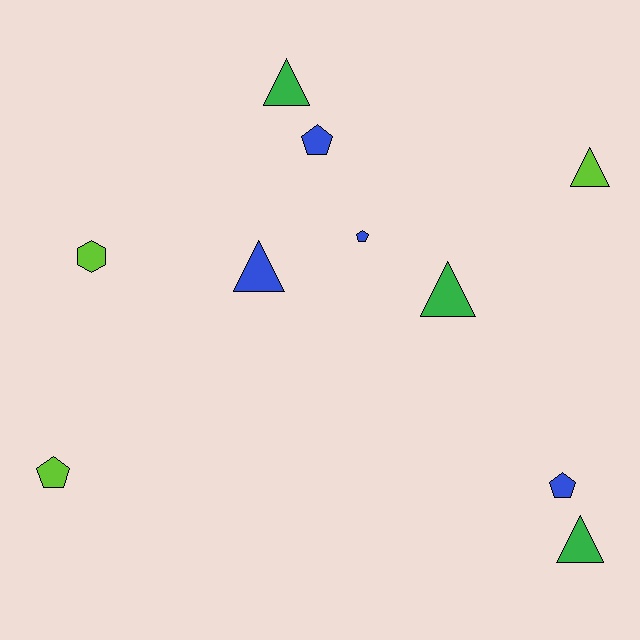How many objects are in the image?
There are 10 objects.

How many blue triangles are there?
There is 1 blue triangle.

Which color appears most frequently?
Blue, with 4 objects.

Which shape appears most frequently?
Triangle, with 5 objects.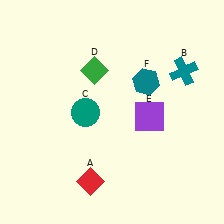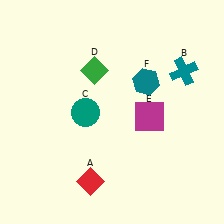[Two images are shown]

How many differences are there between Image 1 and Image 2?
There is 1 difference between the two images.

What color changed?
The square (E) changed from purple in Image 1 to magenta in Image 2.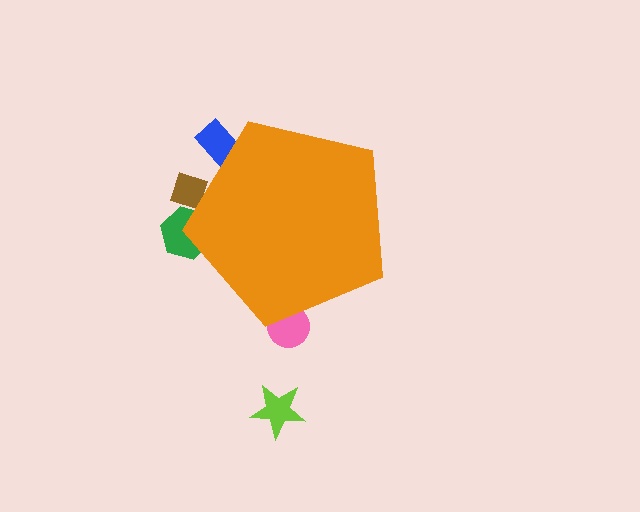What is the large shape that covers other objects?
An orange pentagon.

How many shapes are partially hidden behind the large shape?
4 shapes are partially hidden.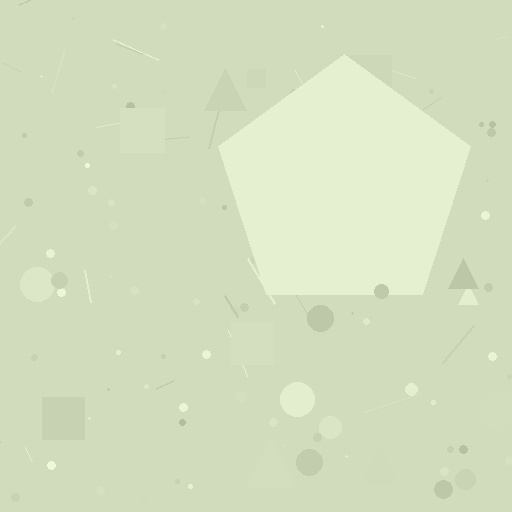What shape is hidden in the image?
A pentagon is hidden in the image.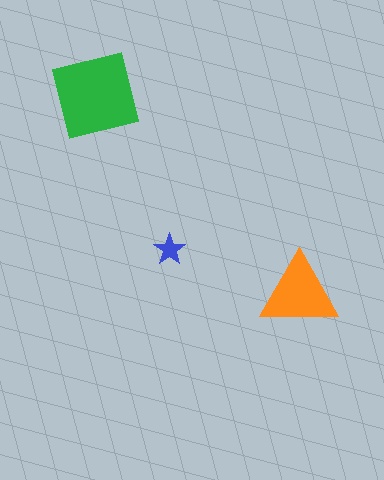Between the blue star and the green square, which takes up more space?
The green square.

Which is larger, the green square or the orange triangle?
The green square.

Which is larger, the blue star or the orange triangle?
The orange triangle.